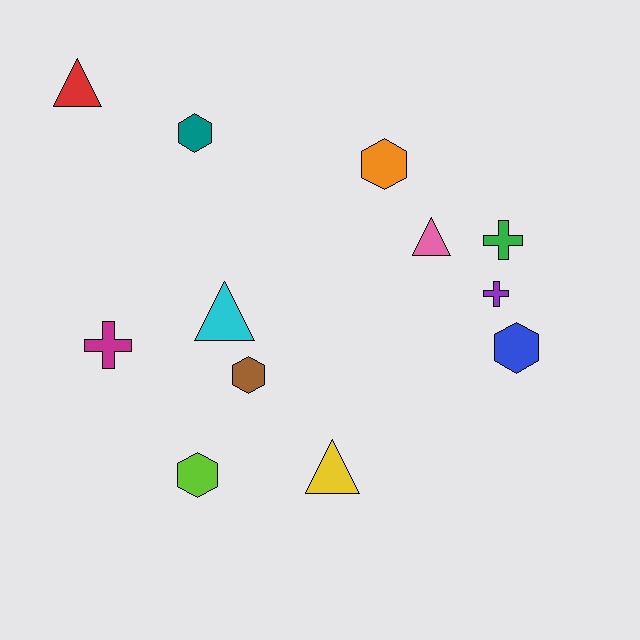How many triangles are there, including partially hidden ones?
There are 4 triangles.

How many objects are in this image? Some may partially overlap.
There are 12 objects.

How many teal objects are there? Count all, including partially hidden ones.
There is 1 teal object.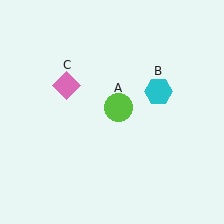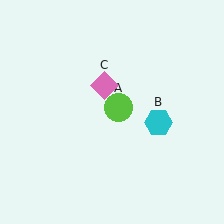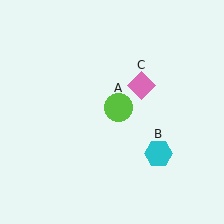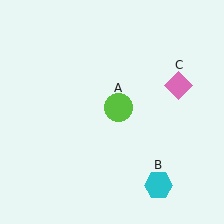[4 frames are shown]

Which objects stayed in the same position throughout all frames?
Lime circle (object A) remained stationary.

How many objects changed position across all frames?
2 objects changed position: cyan hexagon (object B), pink diamond (object C).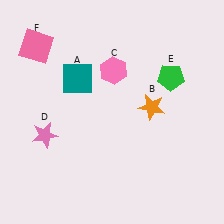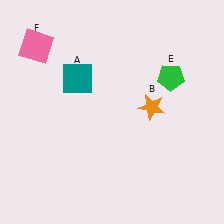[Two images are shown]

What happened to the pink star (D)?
The pink star (D) was removed in Image 2. It was in the bottom-left area of Image 1.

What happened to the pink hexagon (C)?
The pink hexagon (C) was removed in Image 2. It was in the top-right area of Image 1.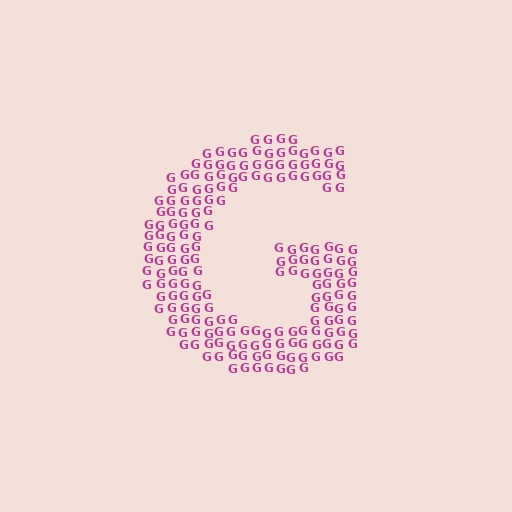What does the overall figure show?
The overall figure shows the letter G.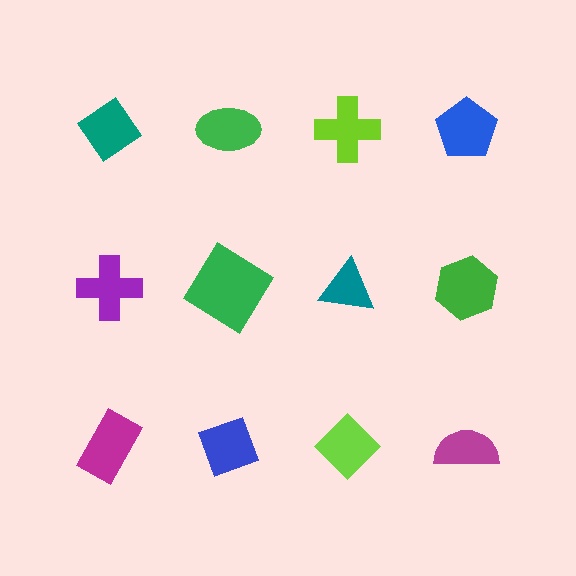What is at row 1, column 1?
A teal diamond.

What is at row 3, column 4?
A magenta semicircle.